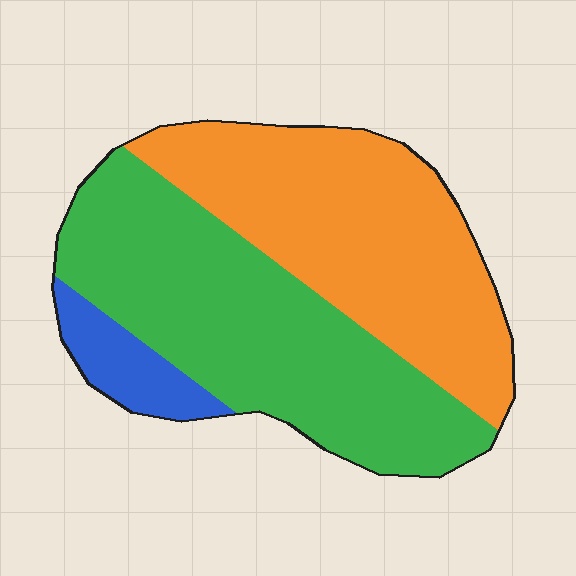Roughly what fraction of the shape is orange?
Orange takes up about two fifths (2/5) of the shape.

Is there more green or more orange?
Green.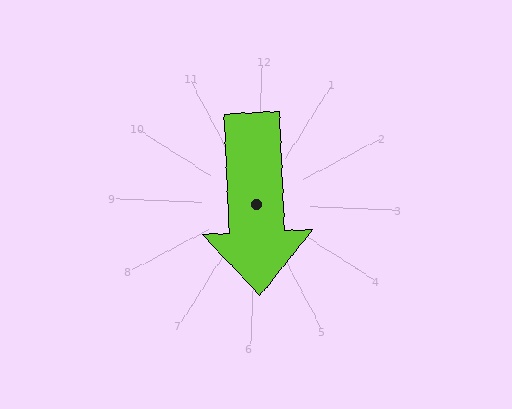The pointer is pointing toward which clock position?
Roughly 6 o'clock.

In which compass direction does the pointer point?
South.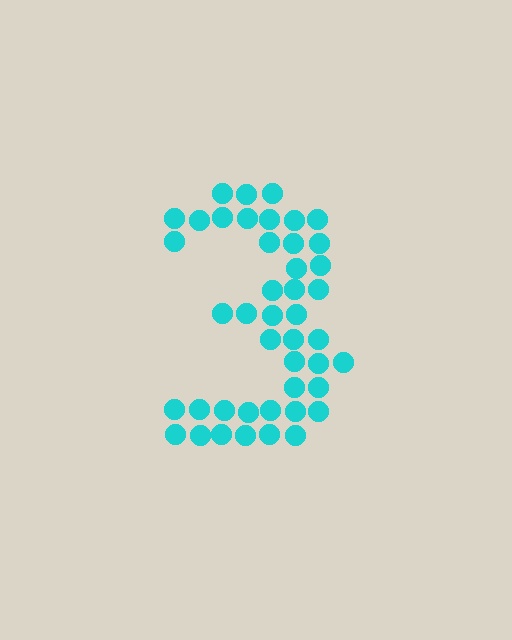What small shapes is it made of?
It is made of small circles.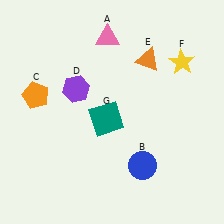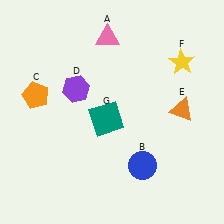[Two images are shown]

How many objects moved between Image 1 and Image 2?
1 object moved between the two images.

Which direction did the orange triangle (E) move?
The orange triangle (E) moved down.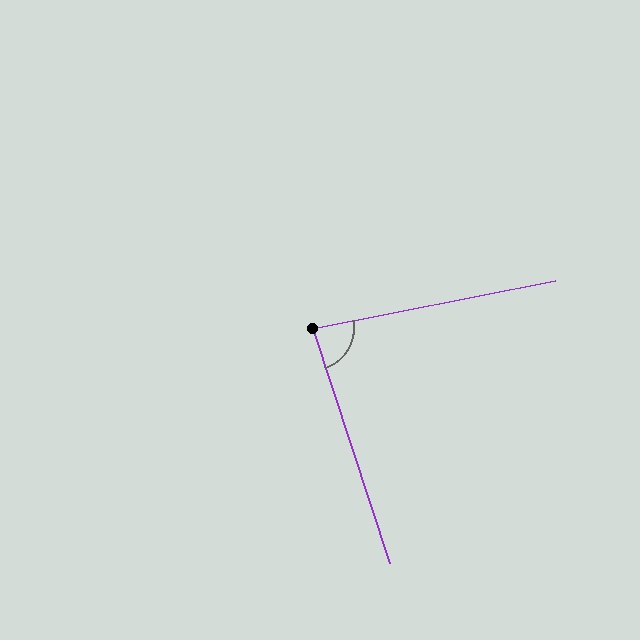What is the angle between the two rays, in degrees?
Approximately 83 degrees.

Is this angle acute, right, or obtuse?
It is acute.